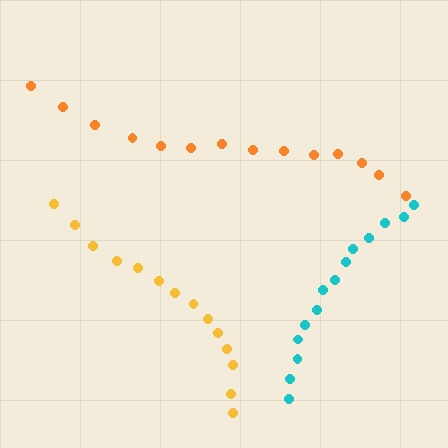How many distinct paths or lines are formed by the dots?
There are 3 distinct paths.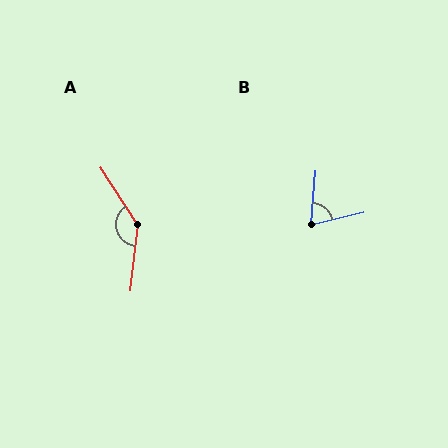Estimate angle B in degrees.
Approximately 72 degrees.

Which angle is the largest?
A, at approximately 141 degrees.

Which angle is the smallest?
B, at approximately 72 degrees.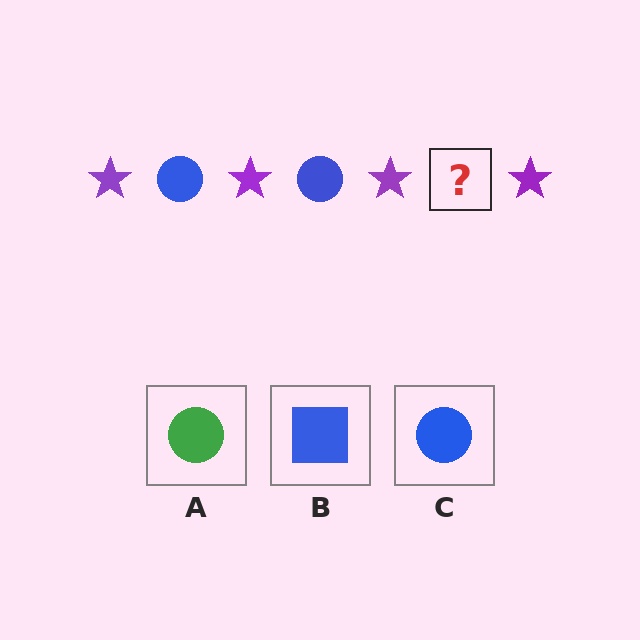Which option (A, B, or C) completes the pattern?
C.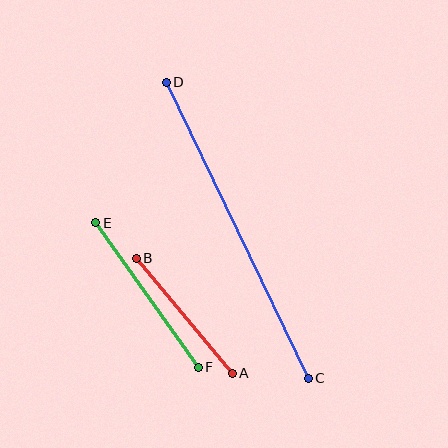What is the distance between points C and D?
The distance is approximately 328 pixels.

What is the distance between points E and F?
The distance is approximately 177 pixels.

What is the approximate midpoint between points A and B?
The midpoint is at approximately (184, 316) pixels.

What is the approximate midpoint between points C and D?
The midpoint is at approximately (237, 230) pixels.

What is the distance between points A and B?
The distance is approximately 150 pixels.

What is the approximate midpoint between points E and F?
The midpoint is at approximately (147, 295) pixels.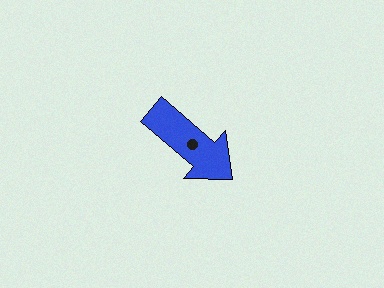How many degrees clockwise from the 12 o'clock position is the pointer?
Approximately 131 degrees.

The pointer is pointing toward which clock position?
Roughly 4 o'clock.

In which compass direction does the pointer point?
Southeast.